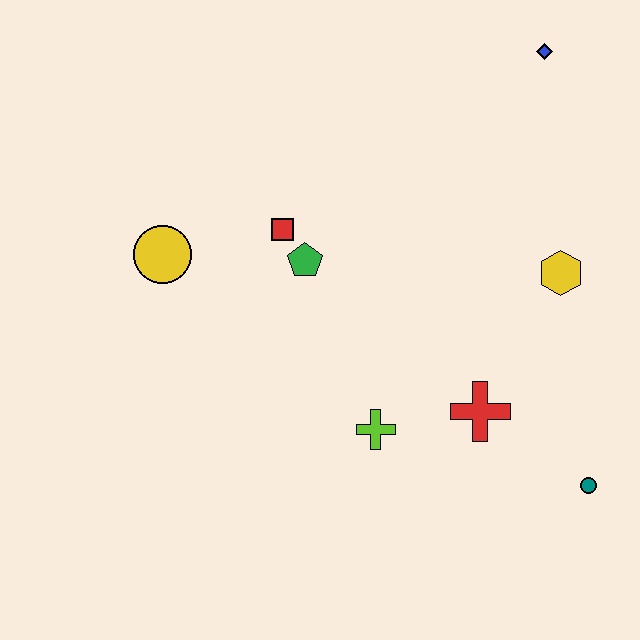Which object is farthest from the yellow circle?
The teal circle is farthest from the yellow circle.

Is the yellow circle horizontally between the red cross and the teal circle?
No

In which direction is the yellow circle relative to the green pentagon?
The yellow circle is to the left of the green pentagon.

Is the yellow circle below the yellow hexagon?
No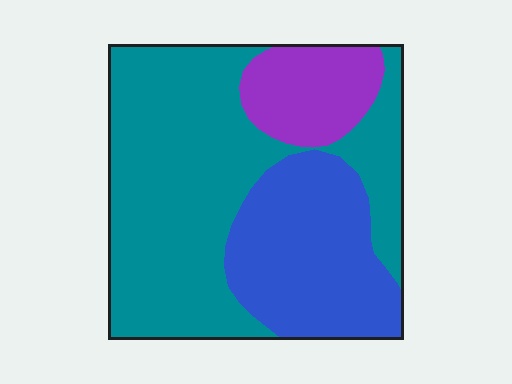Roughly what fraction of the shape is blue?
Blue takes up between a quarter and a half of the shape.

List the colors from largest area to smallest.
From largest to smallest: teal, blue, purple.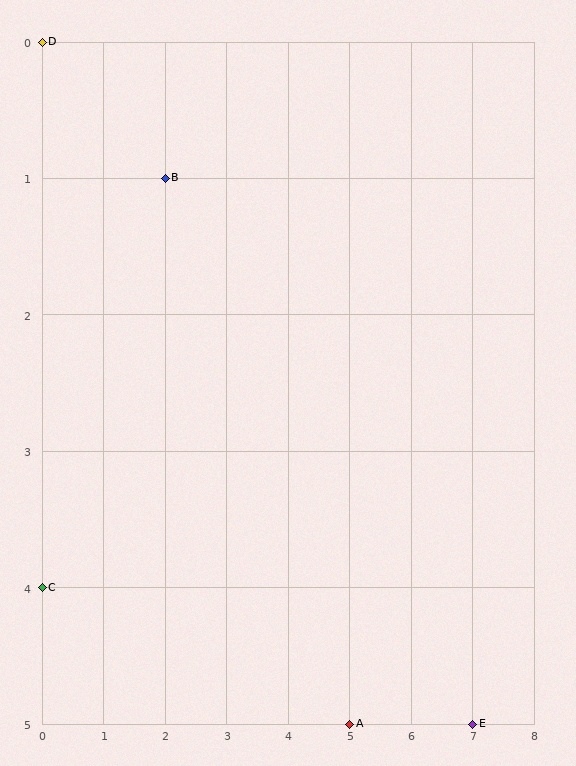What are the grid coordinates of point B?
Point B is at grid coordinates (2, 1).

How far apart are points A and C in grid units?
Points A and C are 5 columns and 1 row apart (about 5.1 grid units diagonally).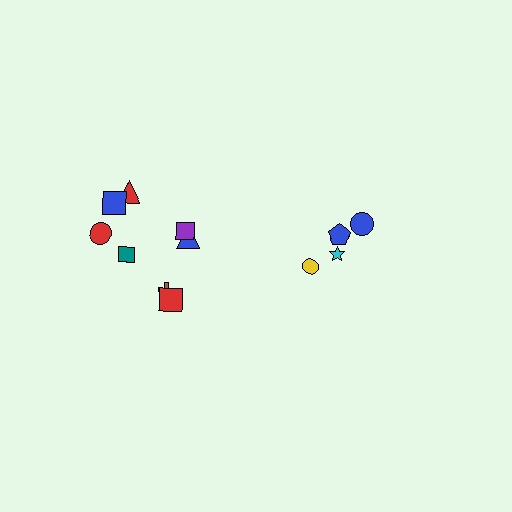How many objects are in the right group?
There are 4 objects.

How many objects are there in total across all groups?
There are 12 objects.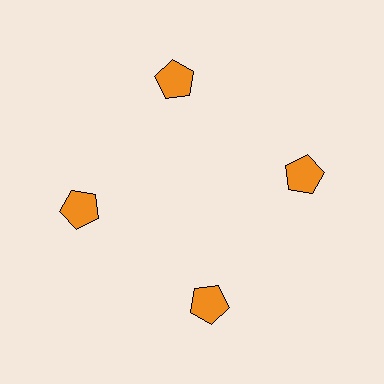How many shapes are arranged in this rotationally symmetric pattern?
There are 4 shapes, arranged in 4 groups of 1.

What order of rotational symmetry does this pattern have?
This pattern has 4-fold rotational symmetry.